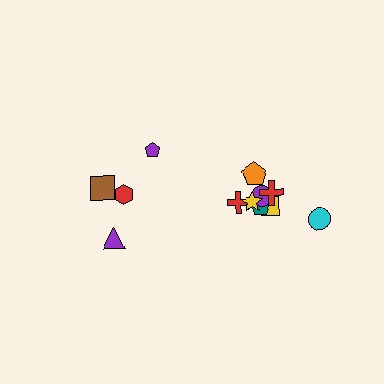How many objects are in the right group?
There are 8 objects.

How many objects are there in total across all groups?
There are 12 objects.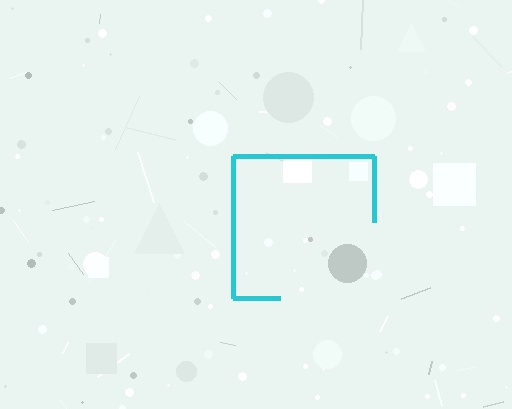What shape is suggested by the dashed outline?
The dashed outline suggests a square.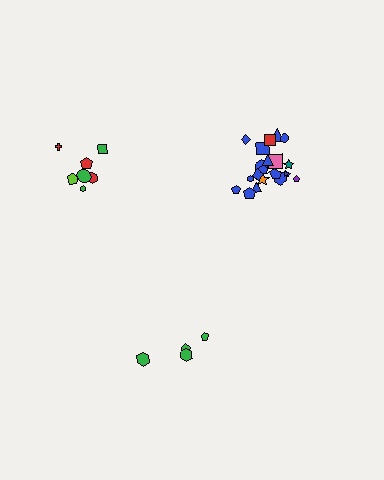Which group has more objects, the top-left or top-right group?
The top-right group.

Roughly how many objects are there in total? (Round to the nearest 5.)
Roughly 35 objects in total.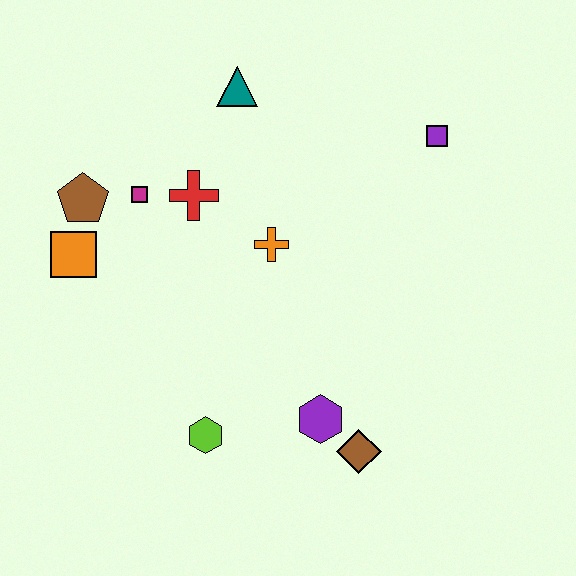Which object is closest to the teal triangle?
The red cross is closest to the teal triangle.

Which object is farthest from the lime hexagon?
The purple square is farthest from the lime hexagon.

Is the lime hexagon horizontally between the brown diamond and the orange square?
Yes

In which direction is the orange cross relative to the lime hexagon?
The orange cross is above the lime hexagon.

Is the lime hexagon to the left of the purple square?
Yes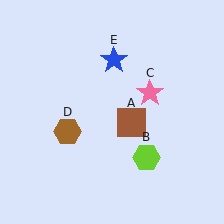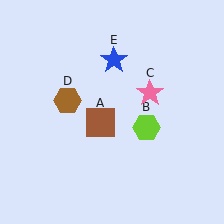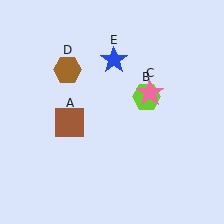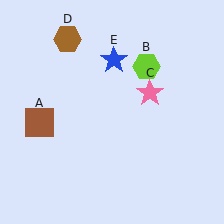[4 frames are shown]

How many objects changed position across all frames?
3 objects changed position: brown square (object A), lime hexagon (object B), brown hexagon (object D).